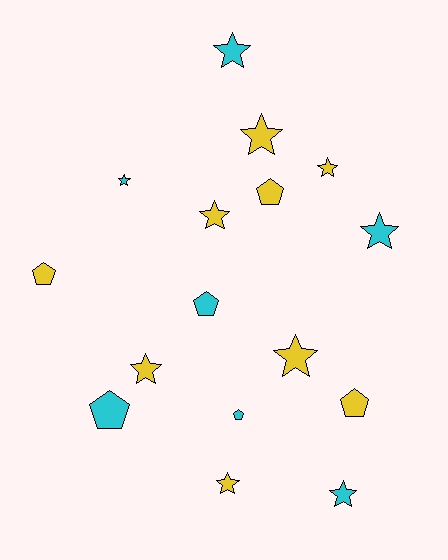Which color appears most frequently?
Yellow, with 9 objects.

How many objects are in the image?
There are 16 objects.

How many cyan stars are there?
There are 4 cyan stars.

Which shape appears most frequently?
Star, with 10 objects.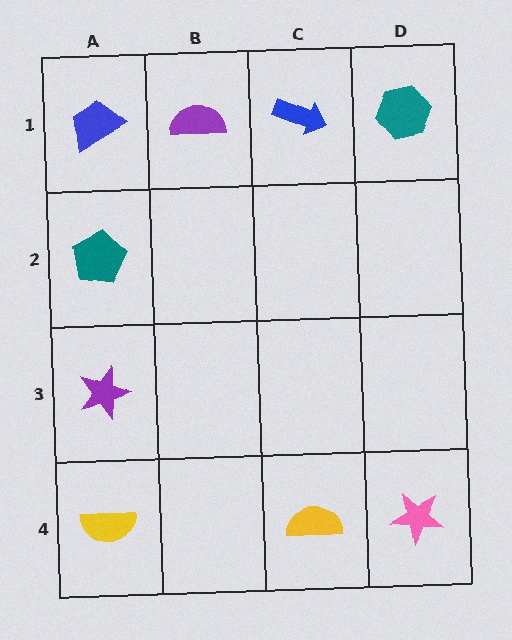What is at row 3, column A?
A purple star.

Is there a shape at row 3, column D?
No, that cell is empty.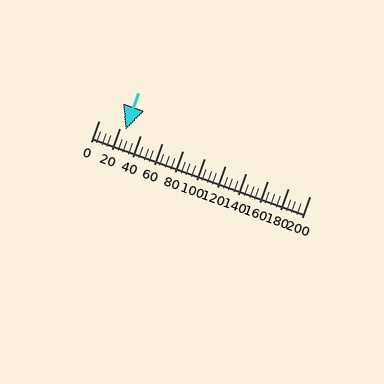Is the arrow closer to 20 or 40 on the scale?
The arrow is closer to 20.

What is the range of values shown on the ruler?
The ruler shows values from 0 to 200.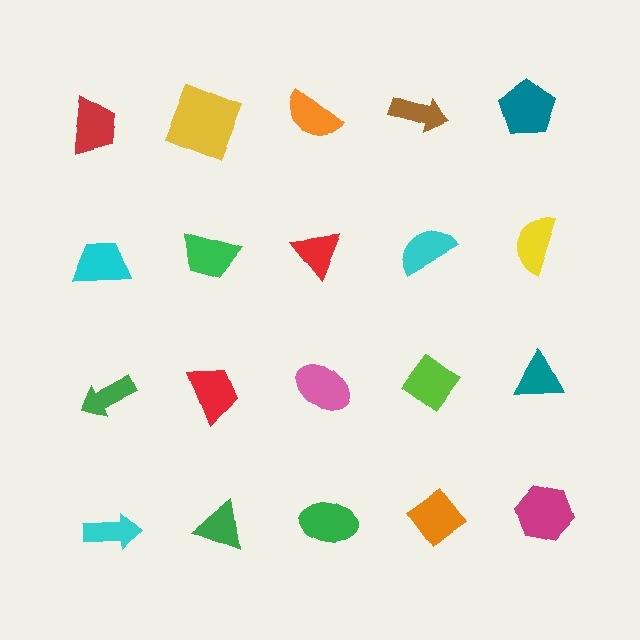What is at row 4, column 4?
An orange diamond.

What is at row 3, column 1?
A green arrow.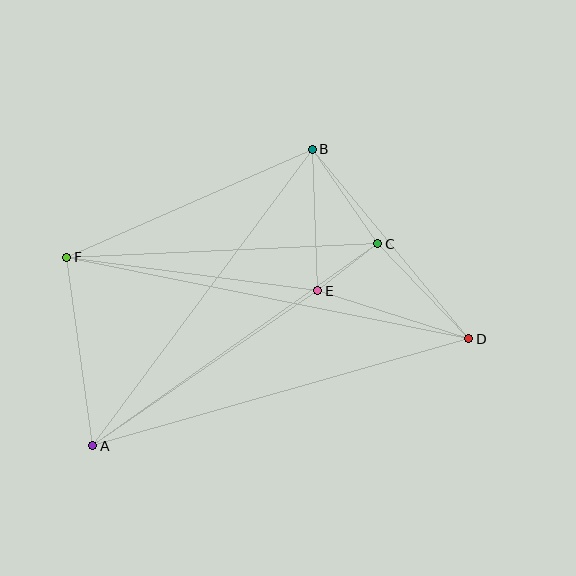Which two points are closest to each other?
Points C and E are closest to each other.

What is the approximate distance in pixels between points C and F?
The distance between C and F is approximately 311 pixels.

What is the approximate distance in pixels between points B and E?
The distance between B and E is approximately 142 pixels.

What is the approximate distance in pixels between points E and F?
The distance between E and F is approximately 253 pixels.